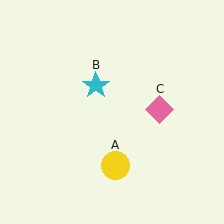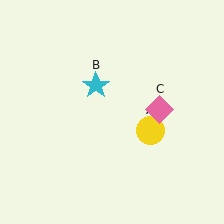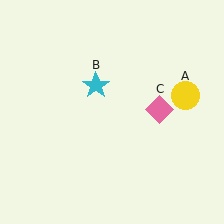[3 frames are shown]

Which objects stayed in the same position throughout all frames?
Cyan star (object B) and pink diamond (object C) remained stationary.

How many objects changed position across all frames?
1 object changed position: yellow circle (object A).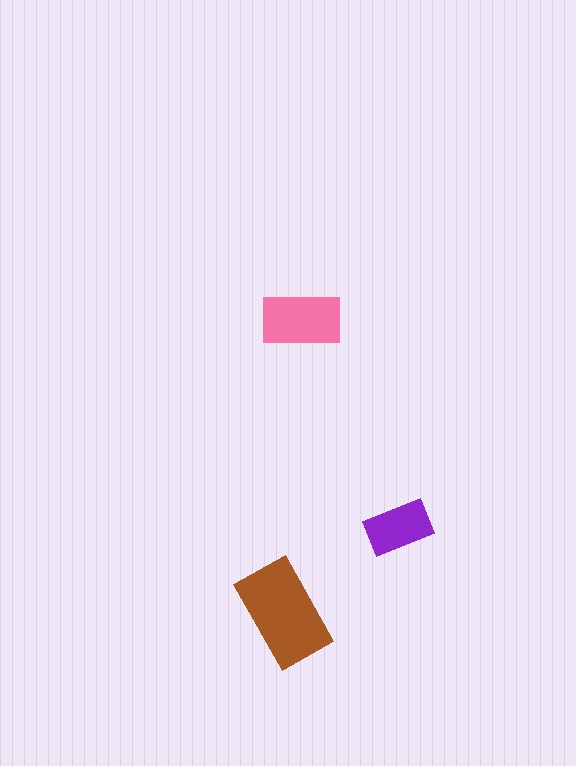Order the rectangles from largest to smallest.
the brown one, the pink one, the purple one.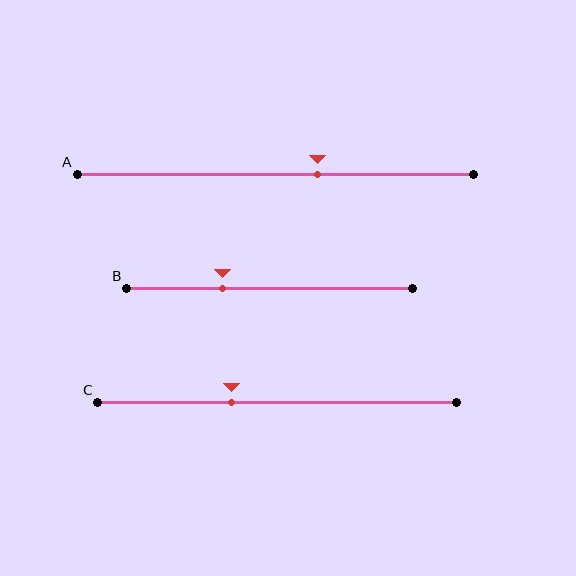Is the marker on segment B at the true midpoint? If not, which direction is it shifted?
No, the marker on segment B is shifted to the left by about 17% of the segment length.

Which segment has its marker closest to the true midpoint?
Segment A has its marker closest to the true midpoint.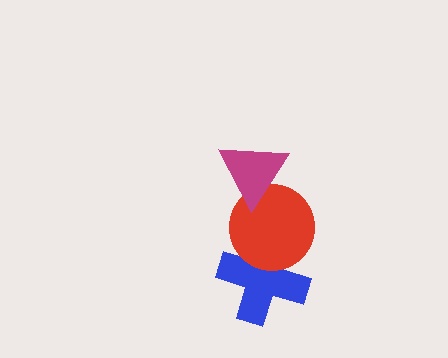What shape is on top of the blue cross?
The red circle is on top of the blue cross.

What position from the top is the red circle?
The red circle is 2nd from the top.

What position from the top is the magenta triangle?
The magenta triangle is 1st from the top.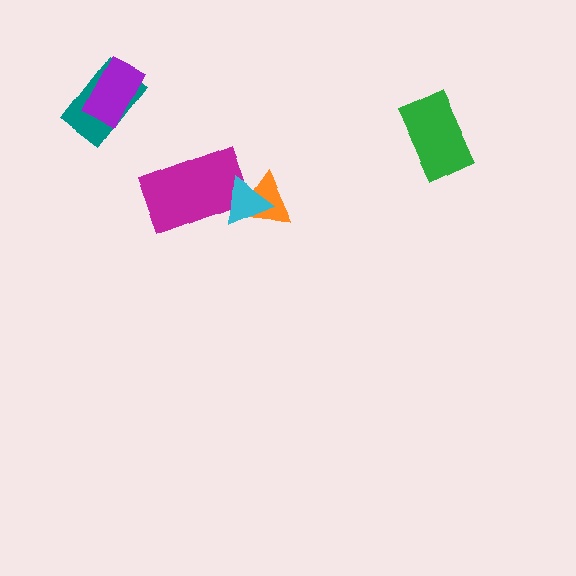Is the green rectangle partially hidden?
No, no other shape covers it.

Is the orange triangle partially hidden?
Yes, it is partially covered by another shape.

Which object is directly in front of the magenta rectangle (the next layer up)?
The orange triangle is directly in front of the magenta rectangle.